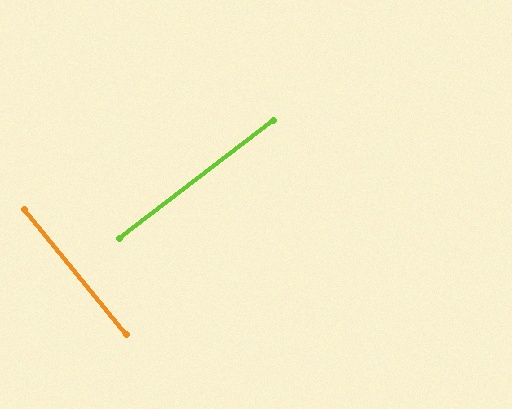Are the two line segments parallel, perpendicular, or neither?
Perpendicular — they meet at approximately 88°.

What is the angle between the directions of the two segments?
Approximately 88 degrees.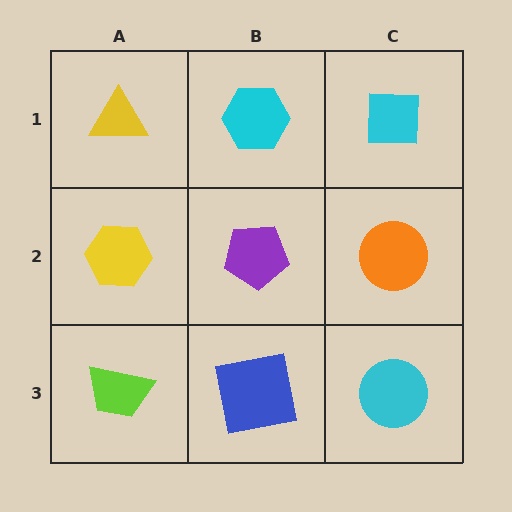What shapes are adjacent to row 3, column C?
An orange circle (row 2, column C), a blue square (row 3, column B).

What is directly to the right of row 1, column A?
A cyan hexagon.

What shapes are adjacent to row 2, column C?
A cyan square (row 1, column C), a cyan circle (row 3, column C), a purple pentagon (row 2, column B).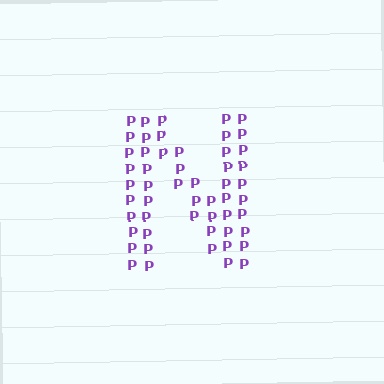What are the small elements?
The small elements are letter P's.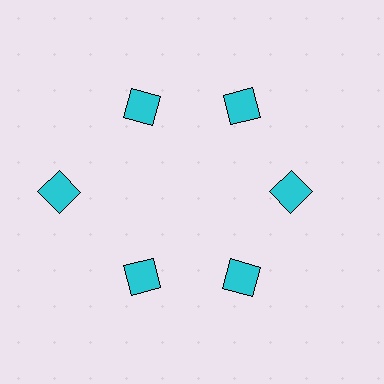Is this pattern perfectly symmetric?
No. The 6 cyan squares are arranged in a ring, but one element near the 9 o'clock position is pushed outward from the center, breaking the 6-fold rotational symmetry.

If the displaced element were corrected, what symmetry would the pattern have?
It would have 6-fold rotational symmetry — the pattern would map onto itself every 60 degrees.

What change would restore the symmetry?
The symmetry would be restored by moving it inward, back onto the ring so that all 6 squares sit at equal angles and equal distance from the center.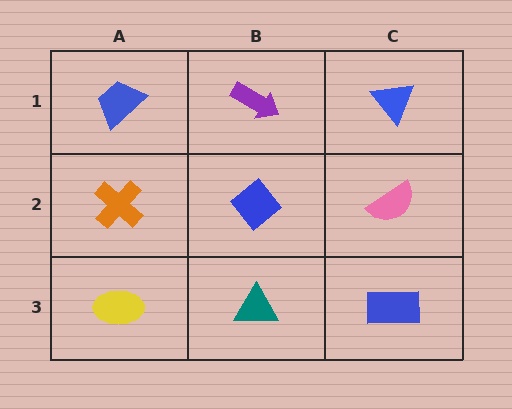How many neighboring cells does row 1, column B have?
3.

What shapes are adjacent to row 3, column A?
An orange cross (row 2, column A), a teal triangle (row 3, column B).